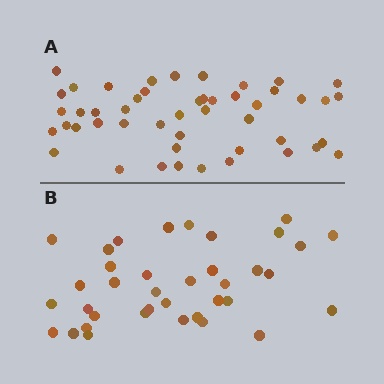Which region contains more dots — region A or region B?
Region A (the top region) has more dots.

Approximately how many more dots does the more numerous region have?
Region A has roughly 12 or so more dots than region B.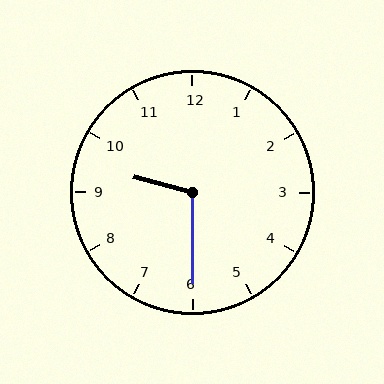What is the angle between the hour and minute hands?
Approximately 105 degrees.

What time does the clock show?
9:30.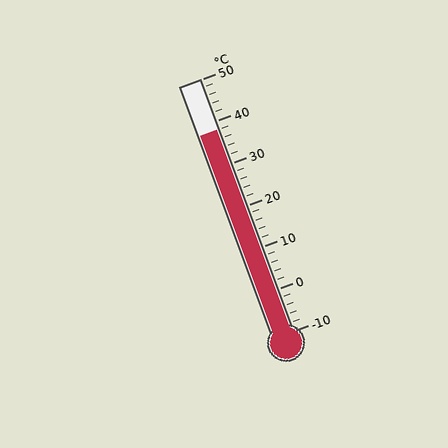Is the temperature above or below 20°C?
The temperature is above 20°C.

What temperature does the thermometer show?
The thermometer shows approximately 38°C.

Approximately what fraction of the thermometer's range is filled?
The thermometer is filled to approximately 80% of its range.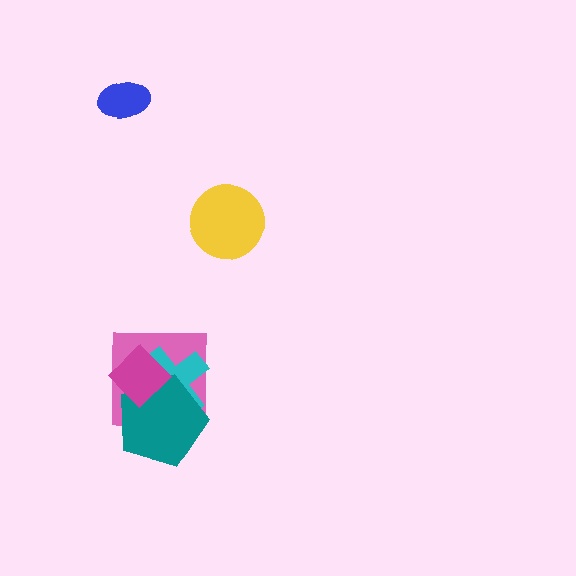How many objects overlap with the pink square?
3 objects overlap with the pink square.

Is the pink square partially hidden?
Yes, it is partially covered by another shape.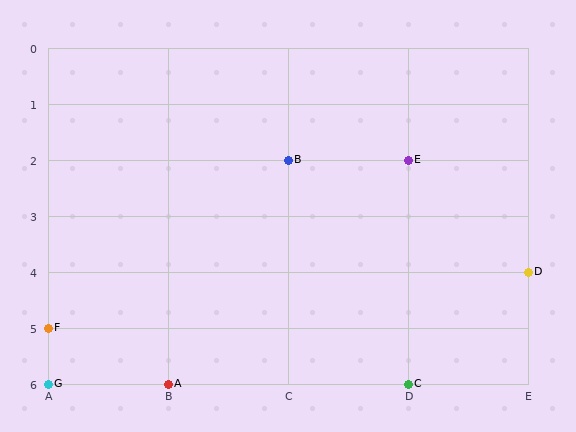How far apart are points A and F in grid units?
Points A and F are 1 column and 1 row apart (about 1.4 grid units diagonally).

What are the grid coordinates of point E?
Point E is at grid coordinates (D, 2).